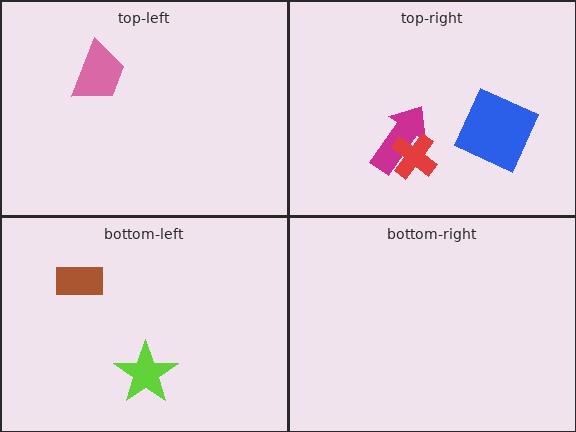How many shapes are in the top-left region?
1.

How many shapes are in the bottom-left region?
2.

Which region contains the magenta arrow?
The top-right region.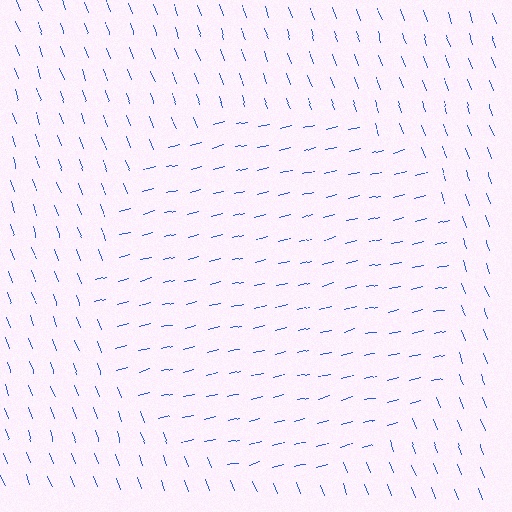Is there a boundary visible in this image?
Yes, there is a texture boundary formed by a change in line orientation.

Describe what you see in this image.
The image is filled with small blue line segments. A circle region in the image has lines oriented differently from the surrounding lines, creating a visible texture boundary.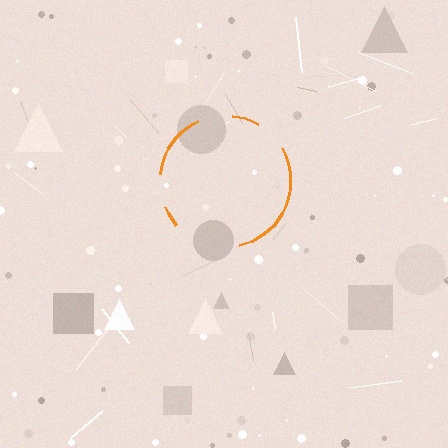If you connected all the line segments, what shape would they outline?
They would outline a circle.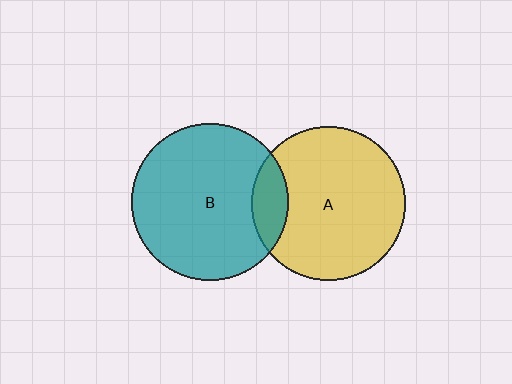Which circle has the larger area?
Circle B (teal).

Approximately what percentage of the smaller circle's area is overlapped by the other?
Approximately 15%.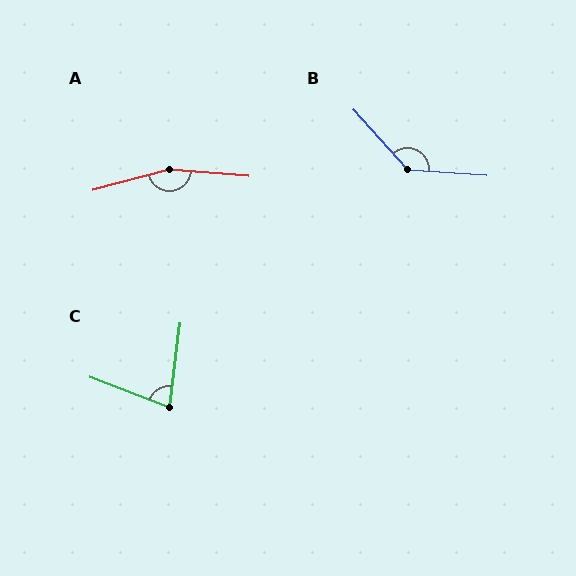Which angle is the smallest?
C, at approximately 76 degrees.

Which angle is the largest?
A, at approximately 160 degrees.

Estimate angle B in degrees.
Approximately 136 degrees.